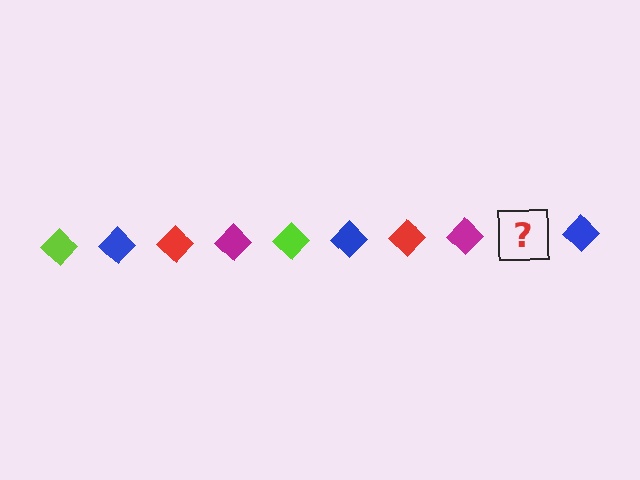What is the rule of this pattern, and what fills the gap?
The rule is that the pattern cycles through lime, blue, red, magenta diamonds. The gap should be filled with a lime diamond.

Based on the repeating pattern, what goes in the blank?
The blank should be a lime diamond.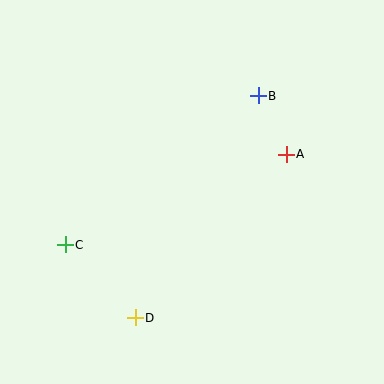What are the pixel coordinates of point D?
Point D is at (135, 318).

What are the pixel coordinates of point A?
Point A is at (286, 154).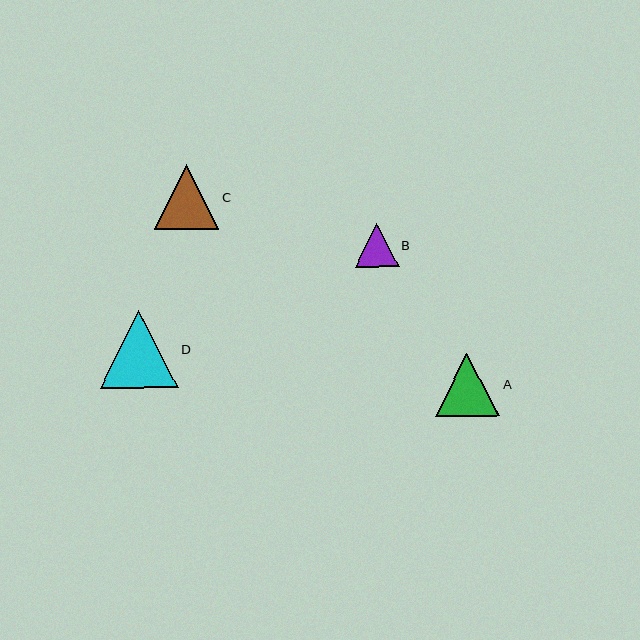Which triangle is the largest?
Triangle D is the largest with a size of approximately 78 pixels.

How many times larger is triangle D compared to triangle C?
Triangle D is approximately 1.2 times the size of triangle C.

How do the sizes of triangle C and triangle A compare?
Triangle C and triangle A are approximately the same size.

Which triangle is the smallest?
Triangle B is the smallest with a size of approximately 44 pixels.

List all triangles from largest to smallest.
From largest to smallest: D, C, A, B.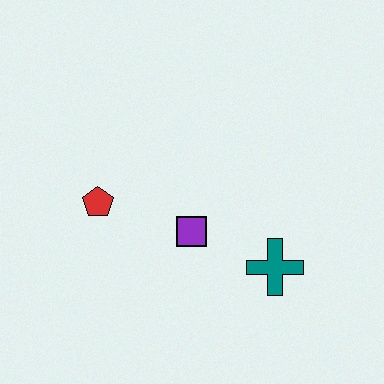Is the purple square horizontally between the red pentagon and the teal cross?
Yes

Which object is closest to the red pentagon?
The purple square is closest to the red pentagon.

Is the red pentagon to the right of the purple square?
No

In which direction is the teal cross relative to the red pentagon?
The teal cross is to the right of the red pentagon.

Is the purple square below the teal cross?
No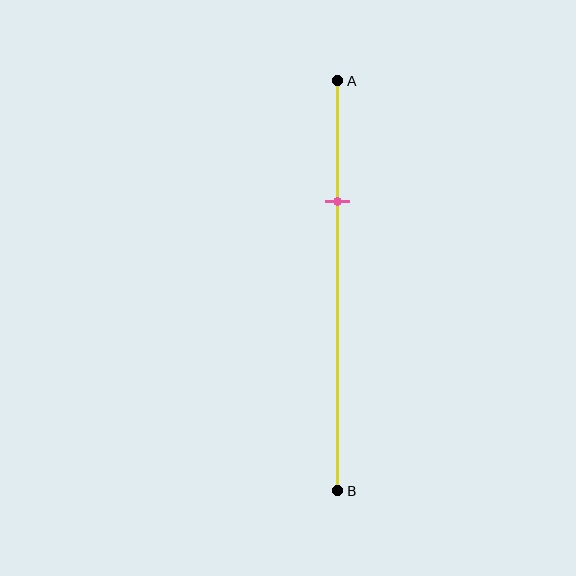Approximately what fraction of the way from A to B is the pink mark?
The pink mark is approximately 30% of the way from A to B.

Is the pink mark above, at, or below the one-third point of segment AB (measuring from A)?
The pink mark is above the one-third point of segment AB.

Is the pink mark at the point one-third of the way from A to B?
No, the mark is at about 30% from A, not at the 33% one-third point.